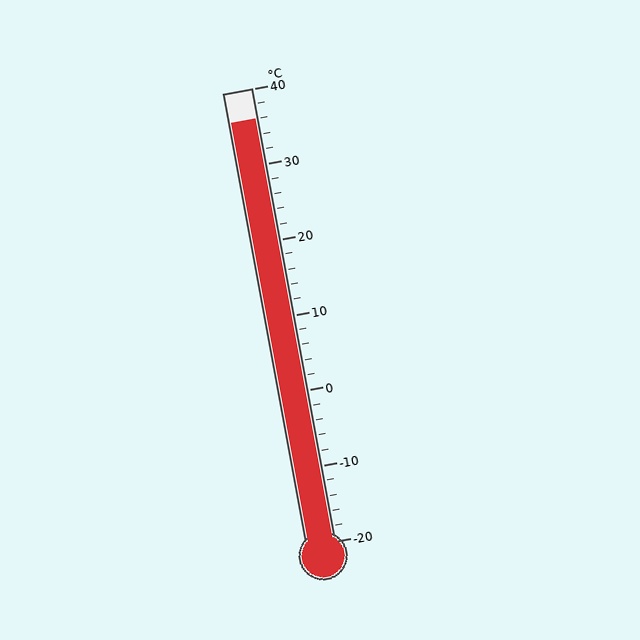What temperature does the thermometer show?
The thermometer shows approximately 36°C.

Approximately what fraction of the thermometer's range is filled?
The thermometer is filled to approximately 95% of its range.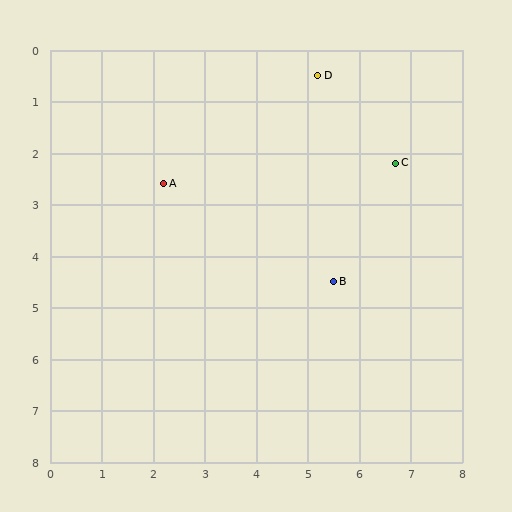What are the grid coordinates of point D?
Point D is at approximately (5.2, 0.5).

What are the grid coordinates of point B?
Point B is at approximately (5.5, 4.5).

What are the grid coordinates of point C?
Point C is at approximately (6.7, 2.2).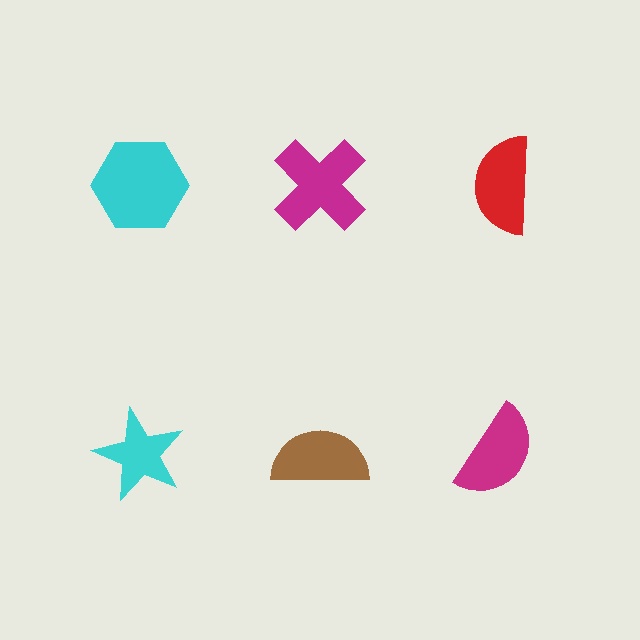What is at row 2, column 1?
A cyan star.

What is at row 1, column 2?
A magenta cross.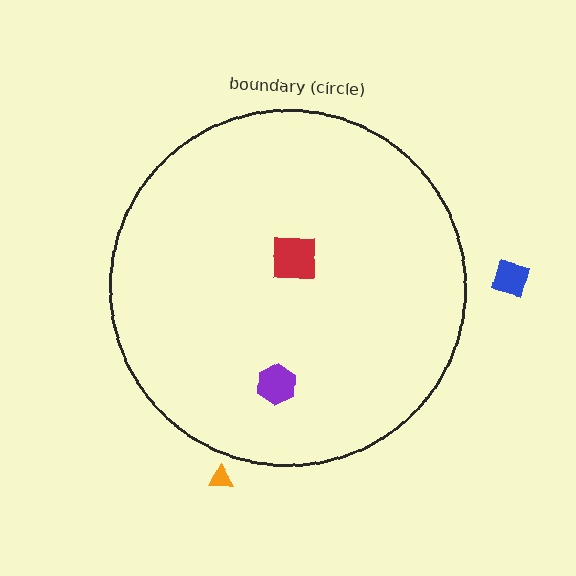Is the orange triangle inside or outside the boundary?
Outside.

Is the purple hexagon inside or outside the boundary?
Inside.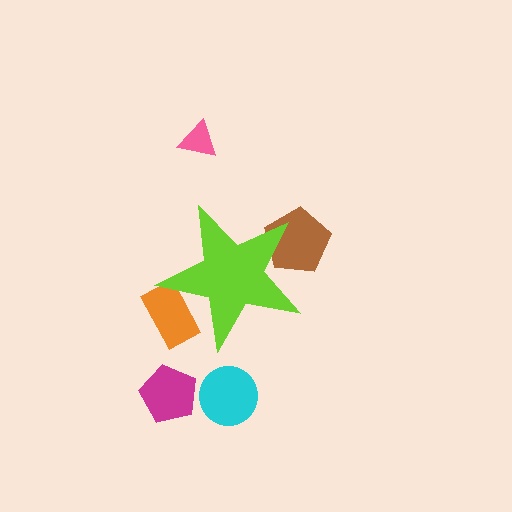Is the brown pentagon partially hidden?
Yes, the brown pentagon is partially hidden behind the lime star.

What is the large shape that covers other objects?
A lime star.